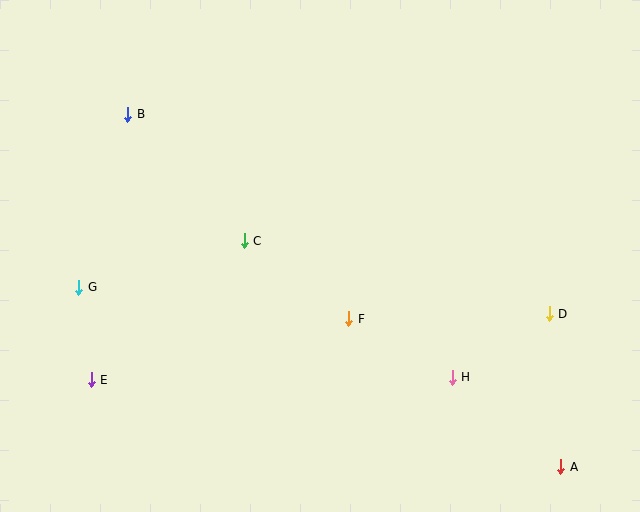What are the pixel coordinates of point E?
Point E is at (91, 380).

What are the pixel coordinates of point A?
Point A is at (561, 467).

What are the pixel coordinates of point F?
Point F is at (348, 319).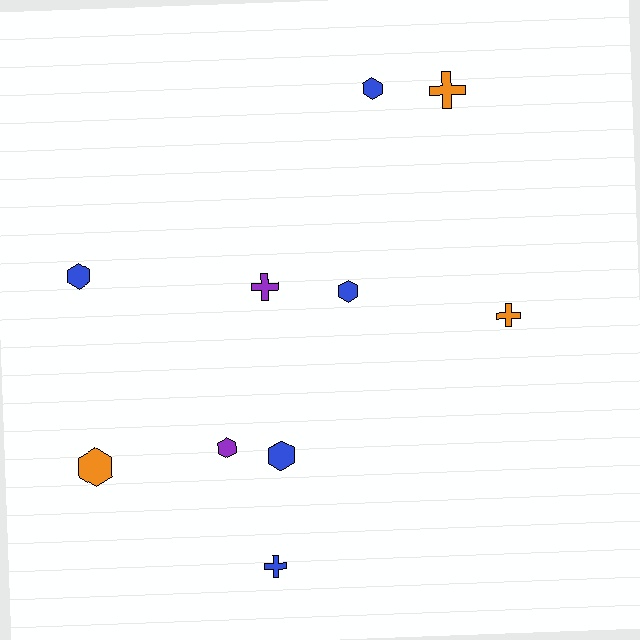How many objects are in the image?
There are 10 objects.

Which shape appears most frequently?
Hexagon, with 6 objects.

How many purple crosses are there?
There is 1 purple cross.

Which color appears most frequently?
Blue, with 5 objects.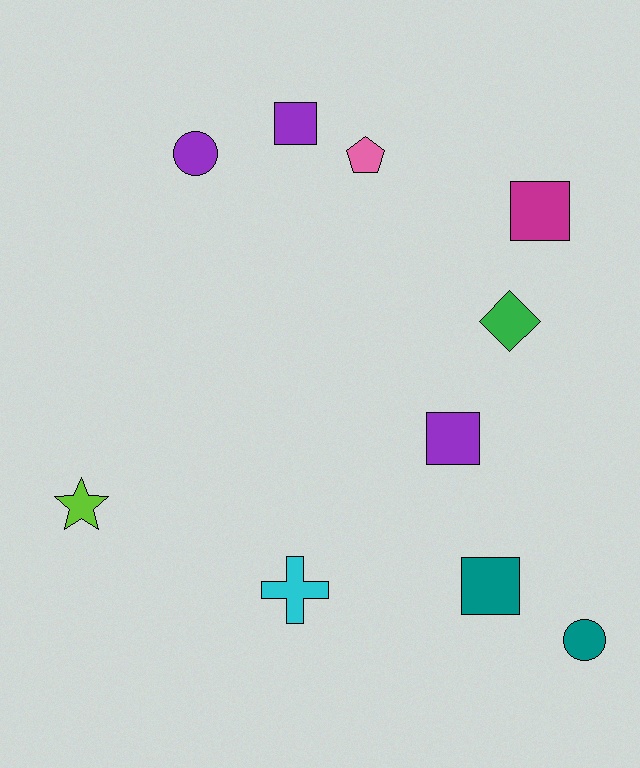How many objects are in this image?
There are 10 objects.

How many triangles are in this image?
There are no triangles.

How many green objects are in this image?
There is 1 green object.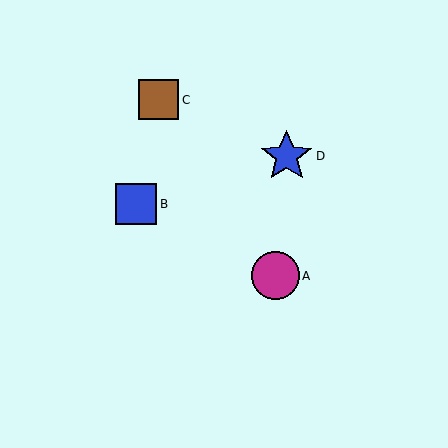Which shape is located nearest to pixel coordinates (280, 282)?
The magenta circle (labeled A) at (275, 276) is nearest to that location.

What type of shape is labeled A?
Shape A is a magenta circle.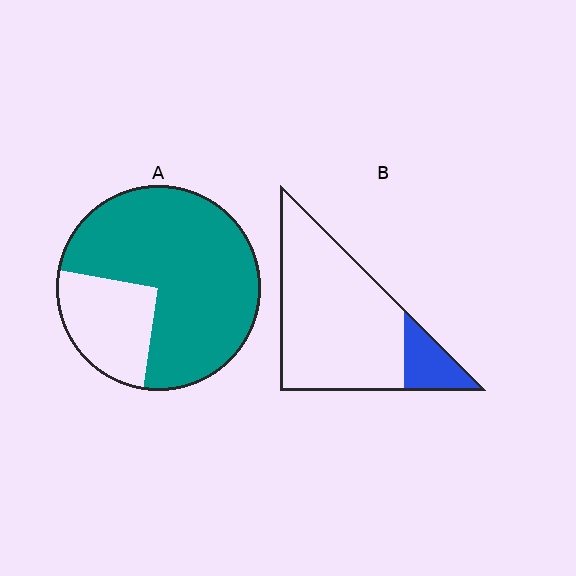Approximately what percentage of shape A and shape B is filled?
A is approximately 75% and B is approximately 15%.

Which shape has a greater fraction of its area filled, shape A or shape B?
Shape A.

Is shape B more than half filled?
No.